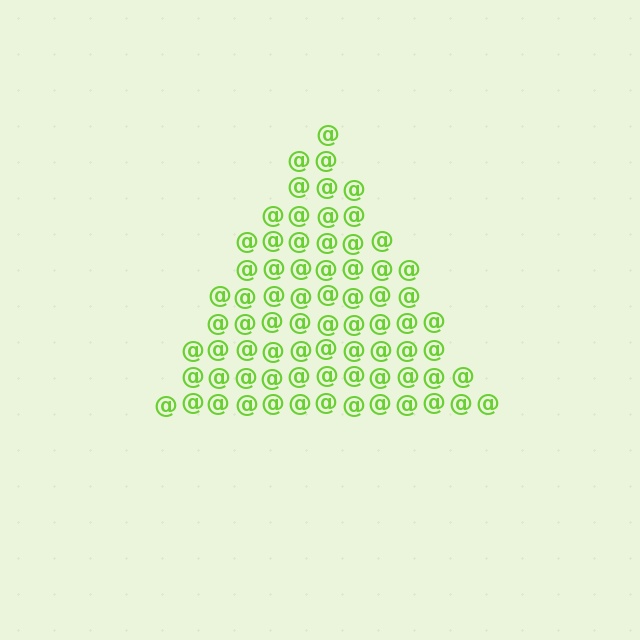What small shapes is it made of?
It is made of small at signs.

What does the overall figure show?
The overall figure shows a triangle.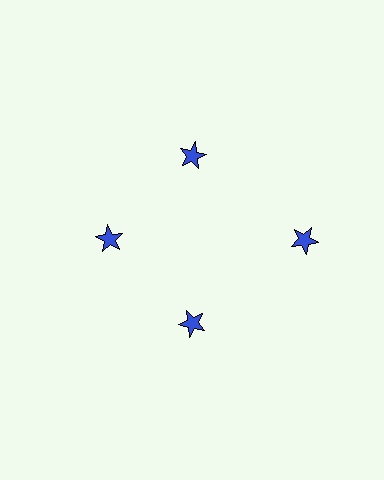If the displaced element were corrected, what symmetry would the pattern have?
It would have 4-fold rotational symmetry — the pattern would map onto itself every 90 degrees.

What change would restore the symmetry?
The symmetry would be restored by moving it inward, back onto the ring so that all 4 stars sit at equal angles and equal distance from the center.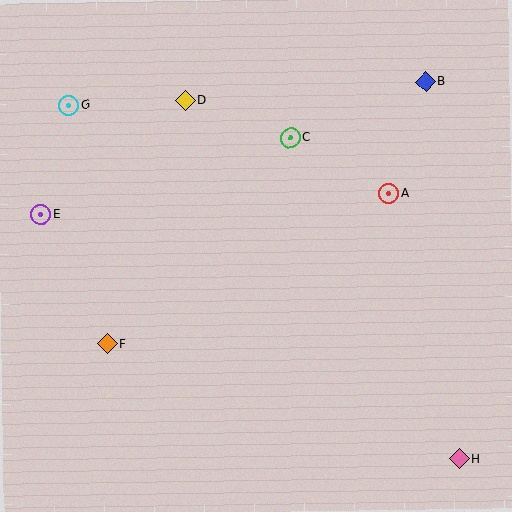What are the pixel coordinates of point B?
Point B is at (426, 82).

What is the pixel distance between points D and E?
The distance between D and E is 184 pixels.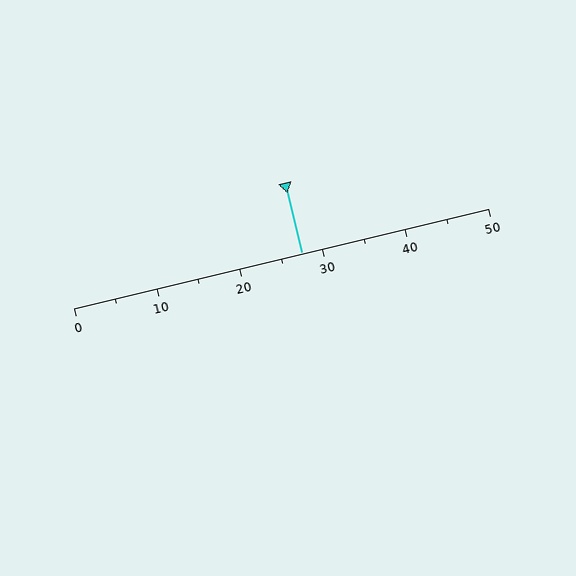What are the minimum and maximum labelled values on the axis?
The axis runs from 0 to 50.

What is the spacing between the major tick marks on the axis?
The major ticks are spaced 10 apart.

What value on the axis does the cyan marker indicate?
The marker indicates approximately 27.5.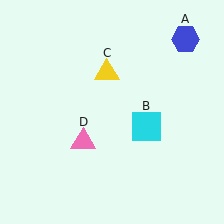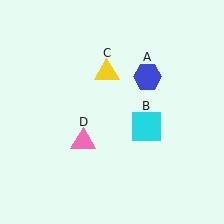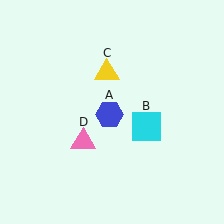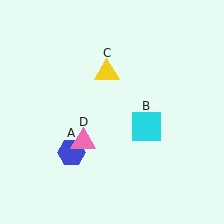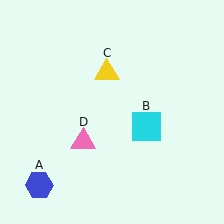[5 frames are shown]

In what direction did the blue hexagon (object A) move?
The blue hexagon (object A) moved down and to the left.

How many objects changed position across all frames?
1 object changed position: blue hexagon (object A).